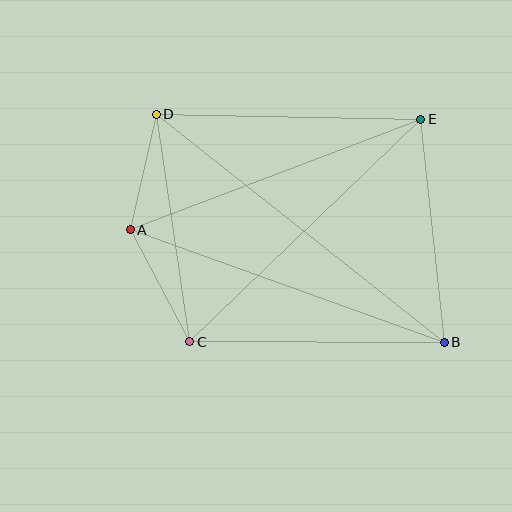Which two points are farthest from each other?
Points B and D are farthest from each other.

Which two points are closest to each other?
Points A and D are closest to each other.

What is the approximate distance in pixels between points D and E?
The distance between D and E is approximately 265 pixels.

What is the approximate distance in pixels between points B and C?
The distance between B and C is approximately 255 pixels.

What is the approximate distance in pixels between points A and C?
The distance between A and C is approximately 127 pixels.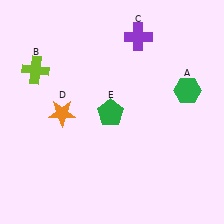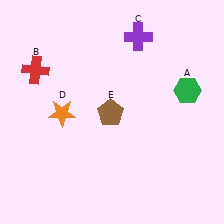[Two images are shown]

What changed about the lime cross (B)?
In Image 1, B is lime. In Image 2, it changed to red.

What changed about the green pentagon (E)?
In Image 1, E is green. In Image 2, it changed to brown.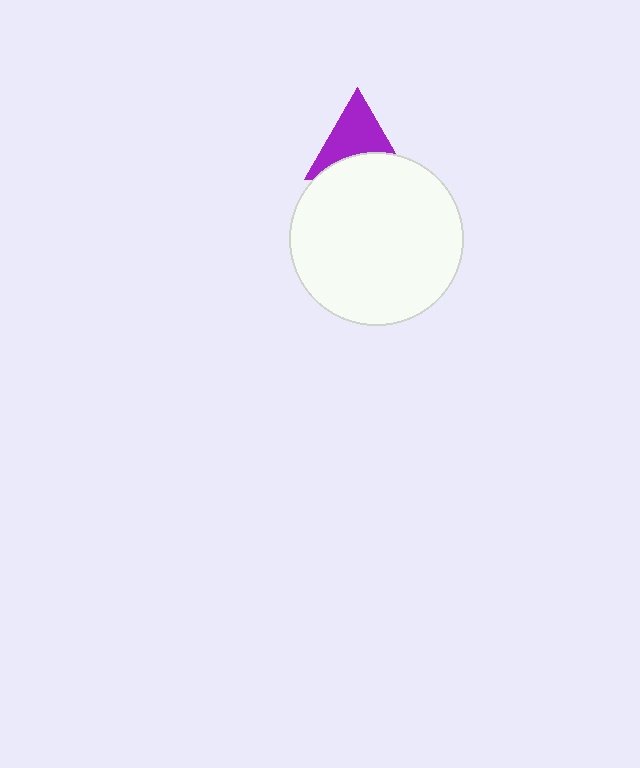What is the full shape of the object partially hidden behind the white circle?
The partially hidden object is a purple triangle.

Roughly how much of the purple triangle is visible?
About half of it is visible (roughly 61%).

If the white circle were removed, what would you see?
You would see the complete purple triangle.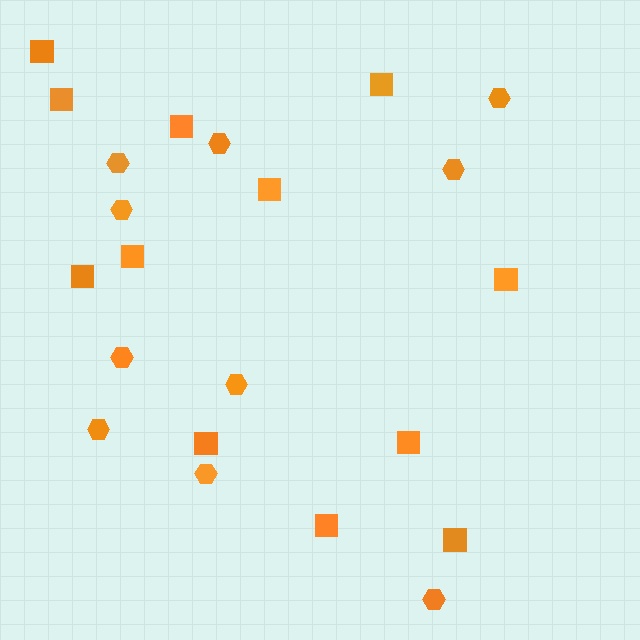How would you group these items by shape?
There are 2 groups: one group of squares (12) and one group of hexagons (10).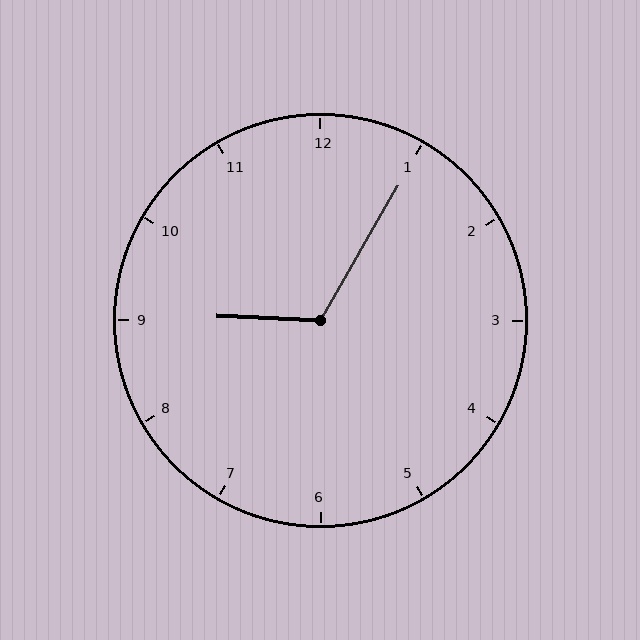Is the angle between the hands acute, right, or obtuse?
It is obtuse.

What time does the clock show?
9:05.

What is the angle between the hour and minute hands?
Approximately 118 degrees.